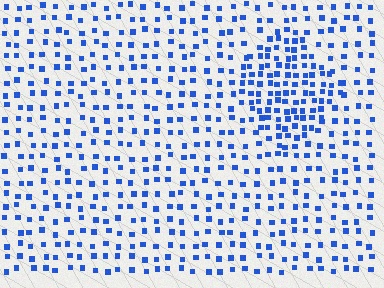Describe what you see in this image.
The image contains small blue elements arranged at two different densities. A diamond-shaped region is visible where the elements are more densely packed than the surrounding area.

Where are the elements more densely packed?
The elements are more densely packed inside the diamond boundary.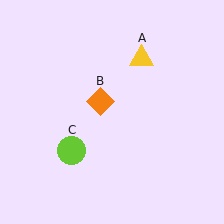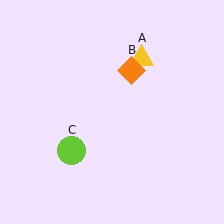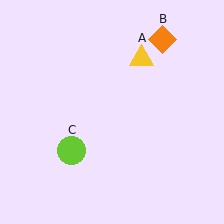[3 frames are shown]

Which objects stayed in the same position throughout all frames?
Yellow triangle (object A) and lime circle (object C) remained stationary.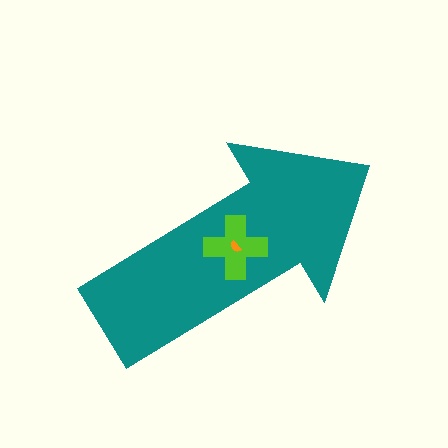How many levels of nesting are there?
3.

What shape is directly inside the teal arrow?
The lime cross.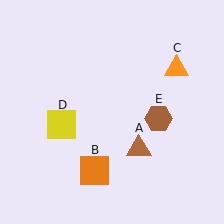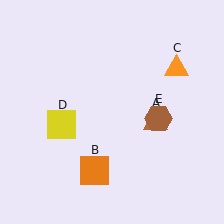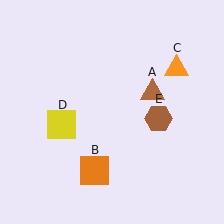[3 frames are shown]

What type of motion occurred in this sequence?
The brown triangle (object A) rotated counterclockwise around the center of the scene.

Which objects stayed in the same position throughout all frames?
Orange square (object B) and orange triangle (object C) and yellow square (object D) and brown hexagon (object E) remained stationary.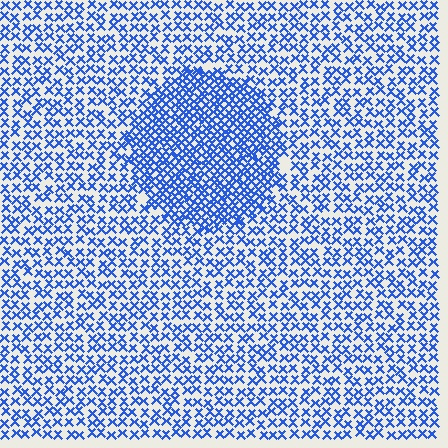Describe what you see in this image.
The image contains small blue elements arranged at two different densities. A circle-shaped region is visible where the elements are more densely packed than the surrounding area.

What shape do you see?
I see a circle.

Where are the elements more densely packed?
The elements are more densely packed inside the circle boundary.